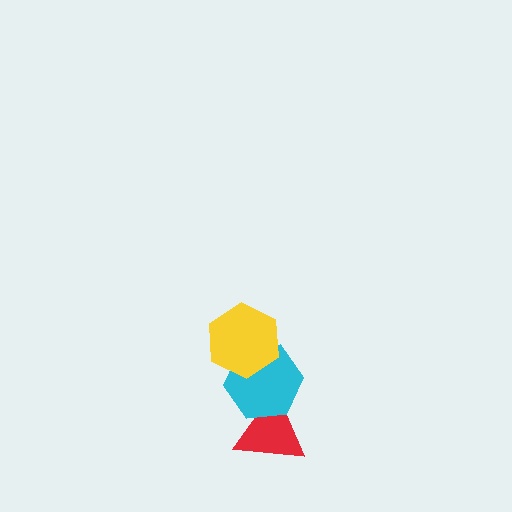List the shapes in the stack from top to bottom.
From top to bottom: the yellow hexagon, the cyan hexagon, the red triangle.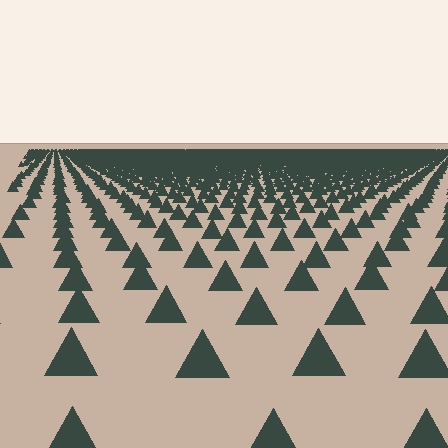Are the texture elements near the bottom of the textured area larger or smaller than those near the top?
Larger. Near the bottom, elements are closer to the viewer and appear at a bigger on-screen size.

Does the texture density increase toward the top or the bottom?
Density increases toward the top.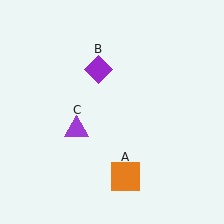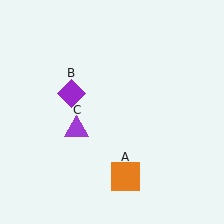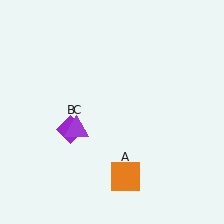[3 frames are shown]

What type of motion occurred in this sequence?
The purple diamond (object B) rotated counterclockwise around the center of the scene.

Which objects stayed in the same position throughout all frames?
Orange square (object A) and purple triangle (object C) remained stationary.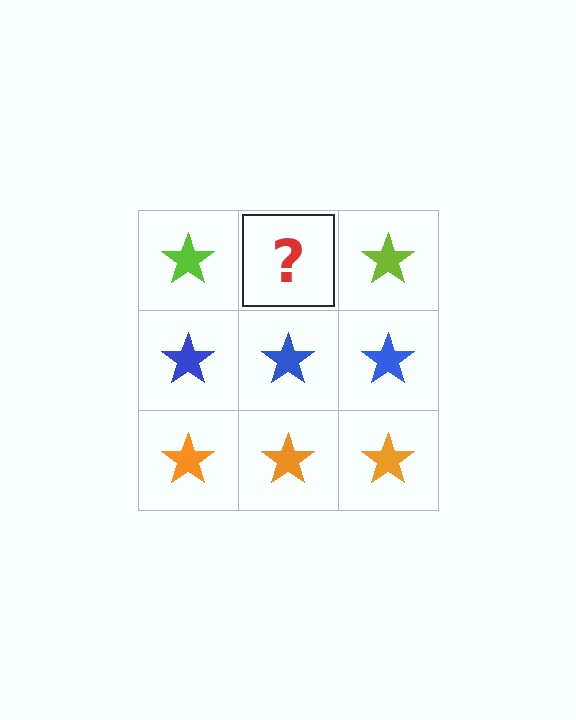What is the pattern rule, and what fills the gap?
The rule is that each row has a consistent color. The gap should be filled with a lime star.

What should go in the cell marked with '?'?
The missing cell should contain a lime star.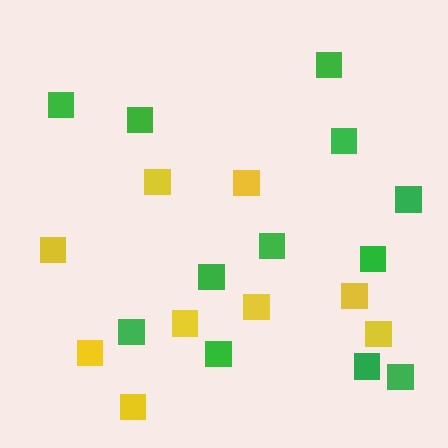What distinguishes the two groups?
There are 2 groups: one group of yellow squares (9) and one group of green squares (12).